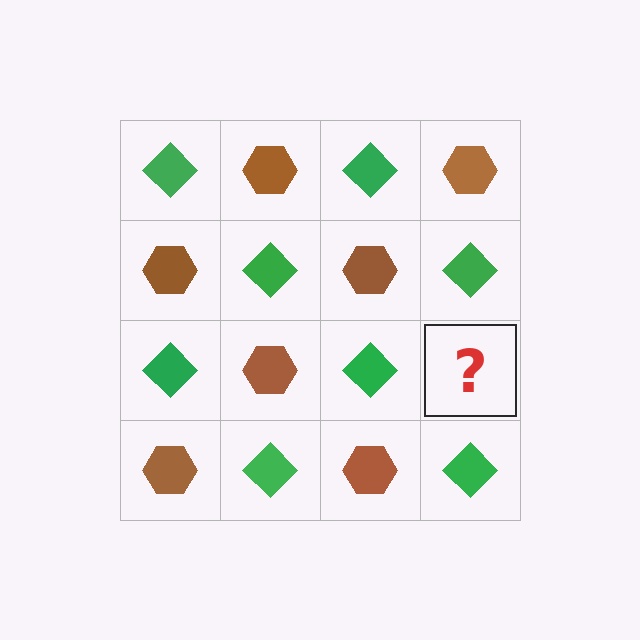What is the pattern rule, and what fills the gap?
The rule is that it alternates green diamond and brown hexagon in a checkerboard pattern. The gap should be filled with a brown hexagon.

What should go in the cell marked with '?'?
The missing cell should contain a brown hexagon.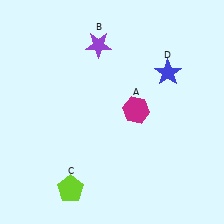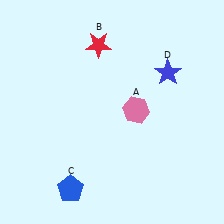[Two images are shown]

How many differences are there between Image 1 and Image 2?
There are 3 differences between the two images.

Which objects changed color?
A changed from magenta to pink. B changed from purple to red. C changed from lime to blue.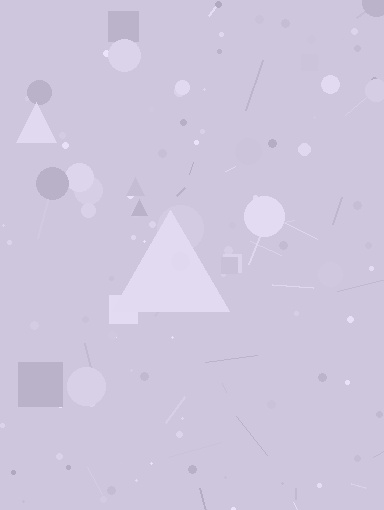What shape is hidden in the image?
A triangle is hidden in the image.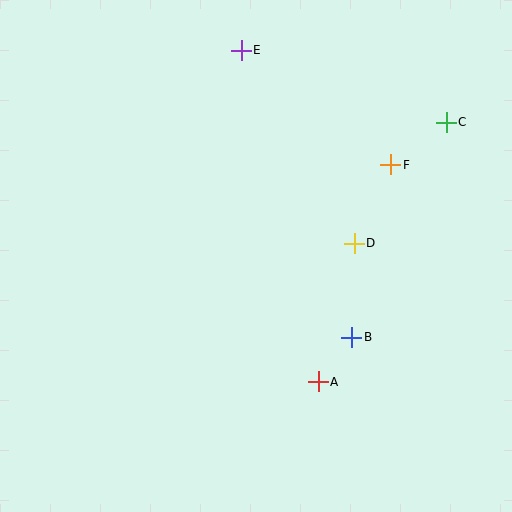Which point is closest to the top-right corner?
Point C is closest to the top-right corner.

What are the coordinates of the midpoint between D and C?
The midpoint between D and C is at (400, 183).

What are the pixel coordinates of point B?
Point B is at (352, 337).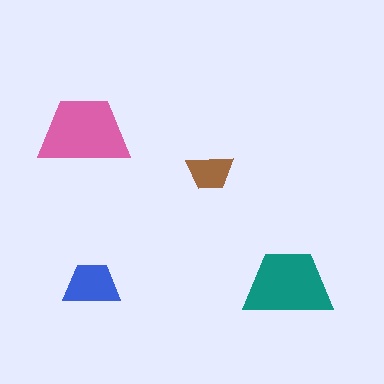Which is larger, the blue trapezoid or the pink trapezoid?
The pink one.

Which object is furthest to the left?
The pink trapezoid is leftmost.